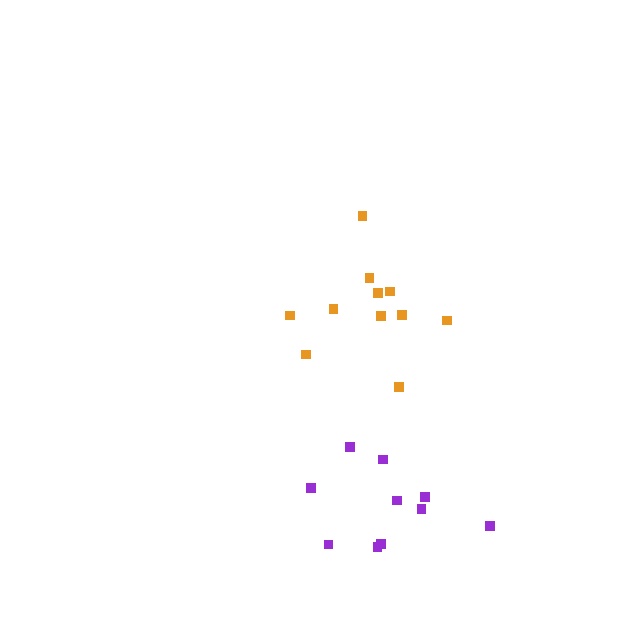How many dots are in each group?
Group 1: 11 dots, Group 2: 10 dots (21 total).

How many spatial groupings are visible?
There are 2 spatial groupings.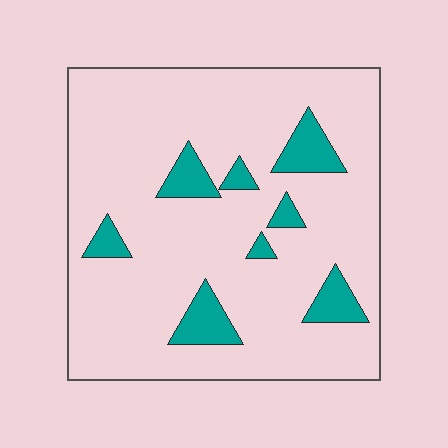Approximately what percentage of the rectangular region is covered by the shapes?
Approximately 15%.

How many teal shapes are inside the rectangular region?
8.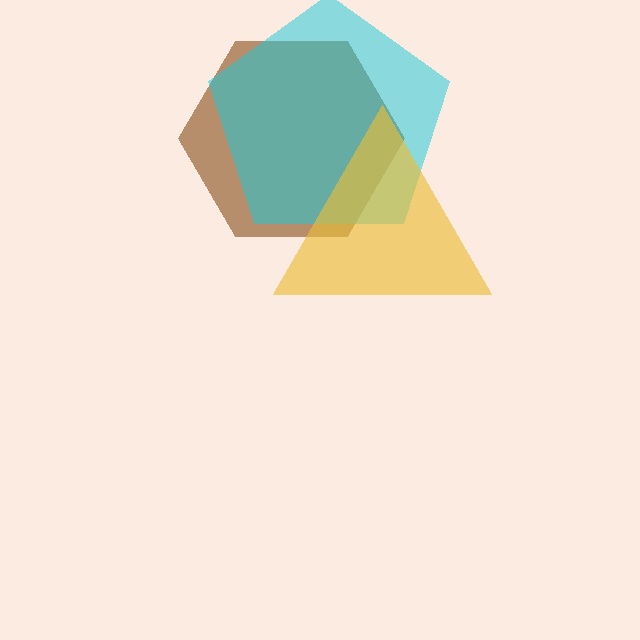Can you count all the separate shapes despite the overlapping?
Yes, there are 3 separate shapes.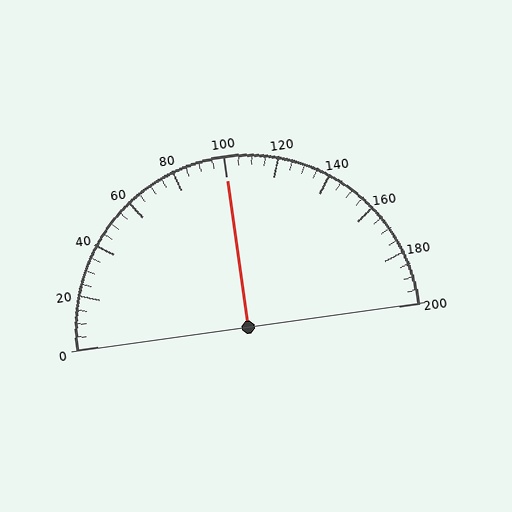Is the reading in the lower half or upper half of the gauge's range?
The reading is in the upper half of the range (0 to 200).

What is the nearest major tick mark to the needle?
The nearest major tick mark is 100.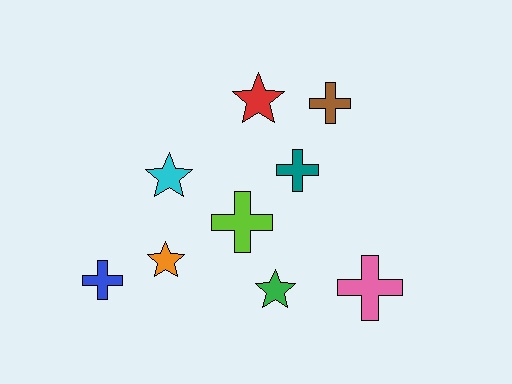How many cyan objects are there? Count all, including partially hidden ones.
There is 1 cyan object.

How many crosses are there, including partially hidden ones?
There are 5 crosses.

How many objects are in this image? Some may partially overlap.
There are 9 objects.